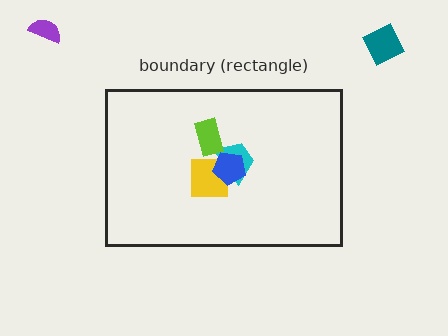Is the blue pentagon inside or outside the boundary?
Inside.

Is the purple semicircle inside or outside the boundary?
Outside.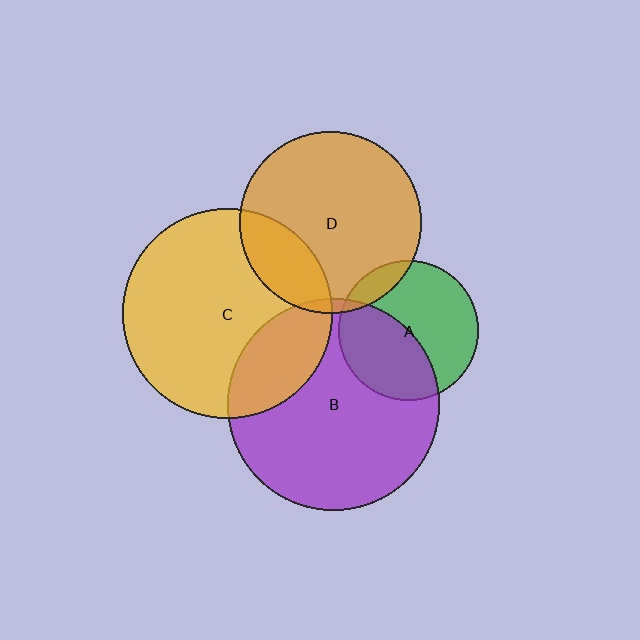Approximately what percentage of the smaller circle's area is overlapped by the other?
Approximately 20%.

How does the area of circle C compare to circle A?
Approximately 2.3 times.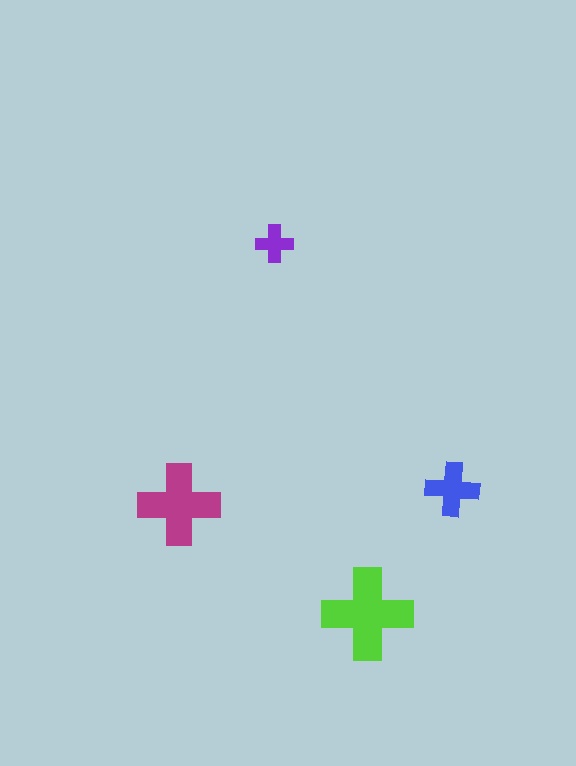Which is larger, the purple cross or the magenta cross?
The magenta one.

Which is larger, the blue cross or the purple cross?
The blue one.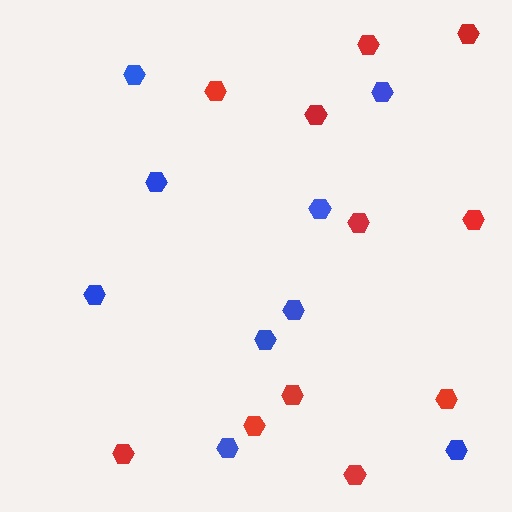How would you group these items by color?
There are 2 groups: one group of blue hexagons (9) and one group of red hexagons (11).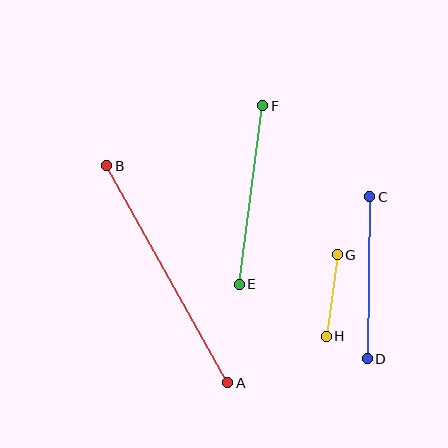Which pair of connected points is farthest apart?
Points A and B are farthest apart.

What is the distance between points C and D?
The distance is approximately 162 pixels.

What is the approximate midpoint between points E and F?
The midpoint is at approximately (251, 195) pixels.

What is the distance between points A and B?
The distance is approximately 248 pixels.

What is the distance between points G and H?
The distance is approximately 82 pixels.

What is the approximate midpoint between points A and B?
The midpoint is at approximately (167, 274) pixels.